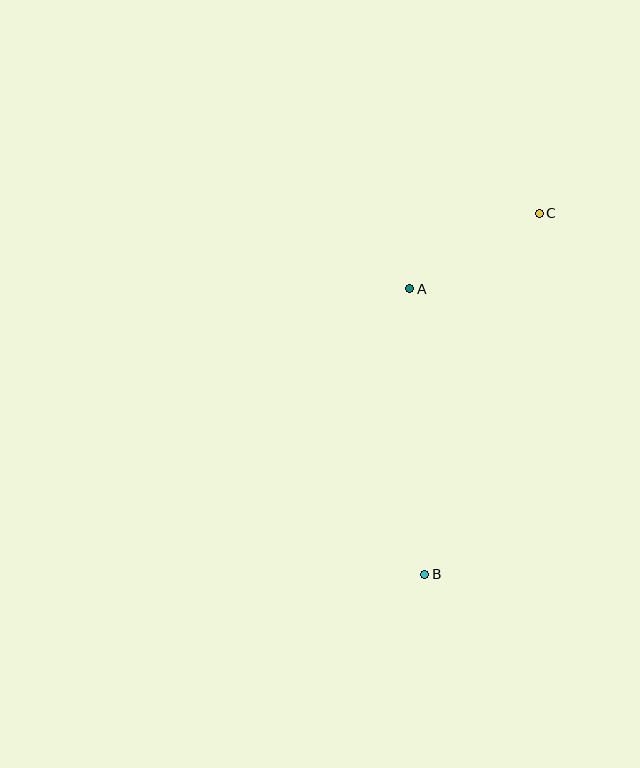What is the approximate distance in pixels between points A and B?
The distance between A and B is approximately 286 pixels.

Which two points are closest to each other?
Points A and C are closest to each other.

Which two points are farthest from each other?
Points B and C are farthest from each other.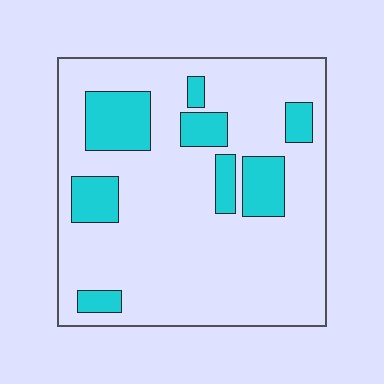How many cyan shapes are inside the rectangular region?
8.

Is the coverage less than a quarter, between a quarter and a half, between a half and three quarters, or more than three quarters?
Less than a quarter.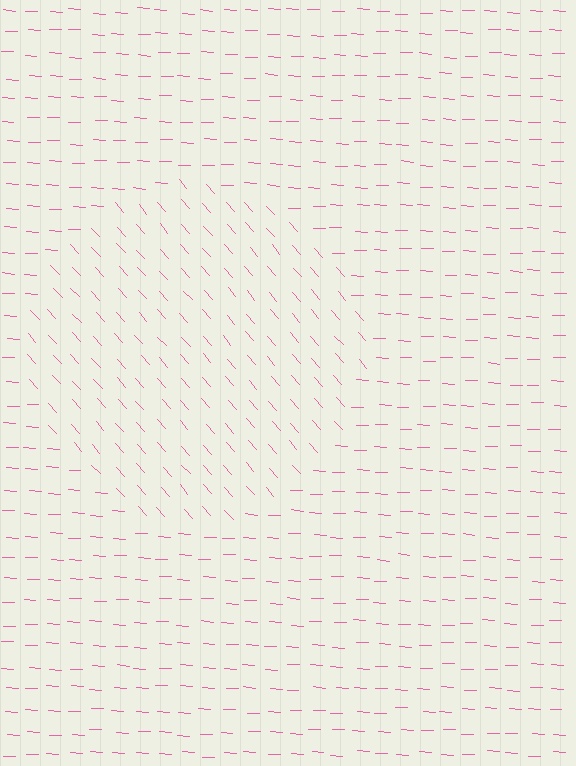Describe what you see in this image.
The image is filled with small pink line segments. A circle region in the image has lines oriented differently from the surrounding lines, creating a visible texture boundary.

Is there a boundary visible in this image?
Yes, there is a texture boundary formed by a change in line orientation.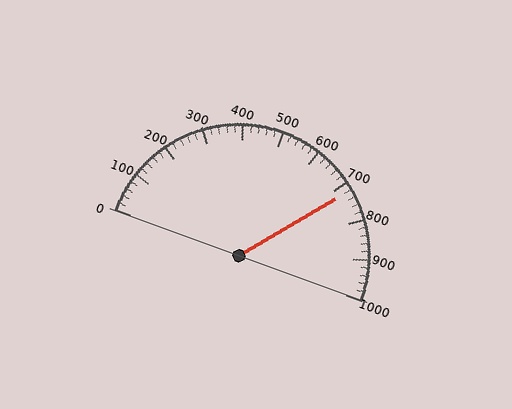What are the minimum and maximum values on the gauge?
The gauge ranges from 0 to 1000.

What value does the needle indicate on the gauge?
The needle indicates approximately 720.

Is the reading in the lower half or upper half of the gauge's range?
The reading is in the upper half of the range (0 to 1000).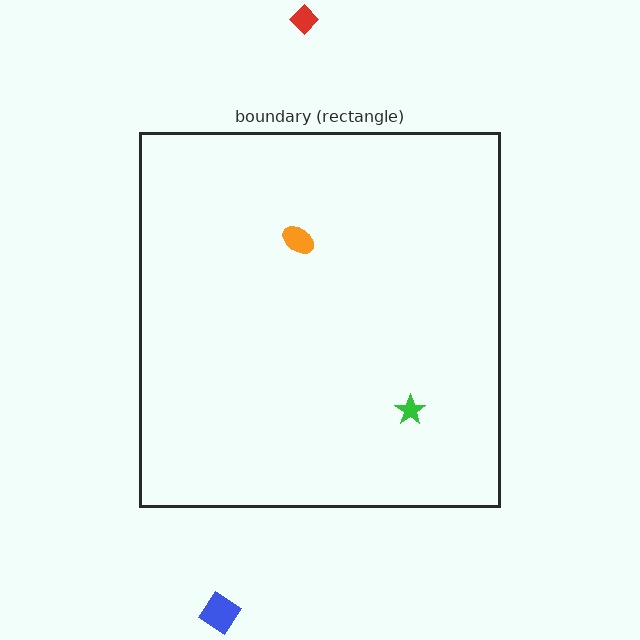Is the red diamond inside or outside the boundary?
Outside.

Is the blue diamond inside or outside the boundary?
Outside.